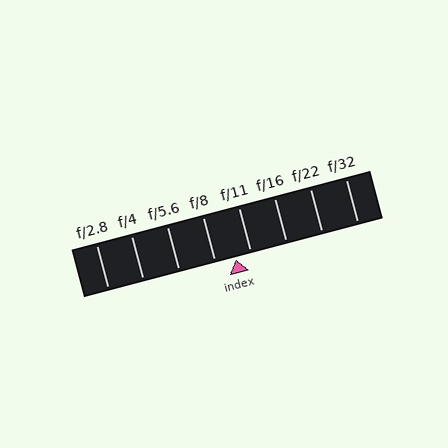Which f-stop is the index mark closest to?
The index mark is closest to f/11.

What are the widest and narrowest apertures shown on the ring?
The widest aperture shown is f/2.8 and the narrowest is f/32.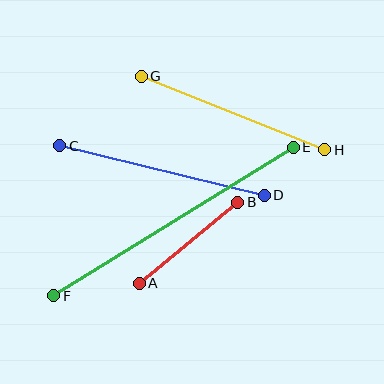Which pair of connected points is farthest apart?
Points E and F are farthest apart.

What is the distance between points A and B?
The distance is approximately 127 pixels.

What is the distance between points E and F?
The distance is approximately 282 pixels.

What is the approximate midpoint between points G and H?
The midpoint is at approximately (233, 113) pixels.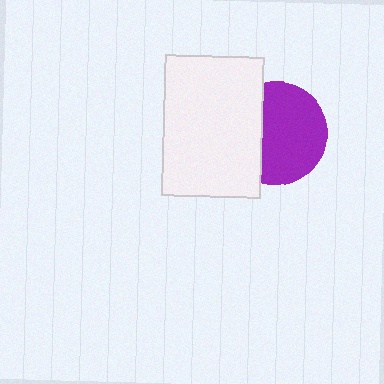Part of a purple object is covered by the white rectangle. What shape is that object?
It is a circle.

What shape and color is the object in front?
The object in front is a white rectangle.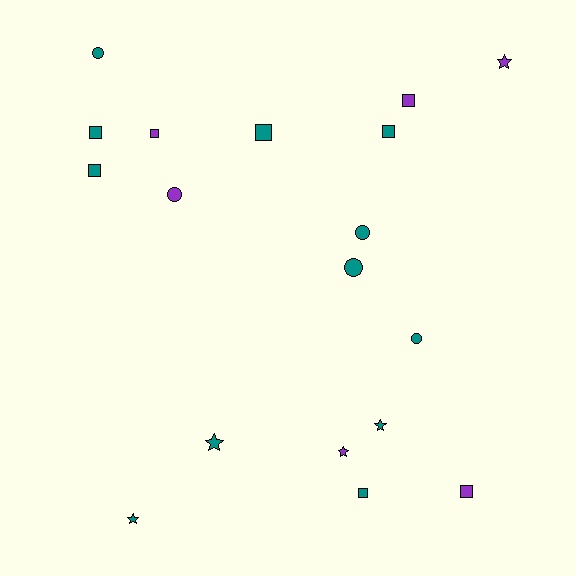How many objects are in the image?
There are 18 objects.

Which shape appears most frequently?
Square, with 8 objects.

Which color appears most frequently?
Teal, with 12 objects.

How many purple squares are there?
There are 3 purple squares.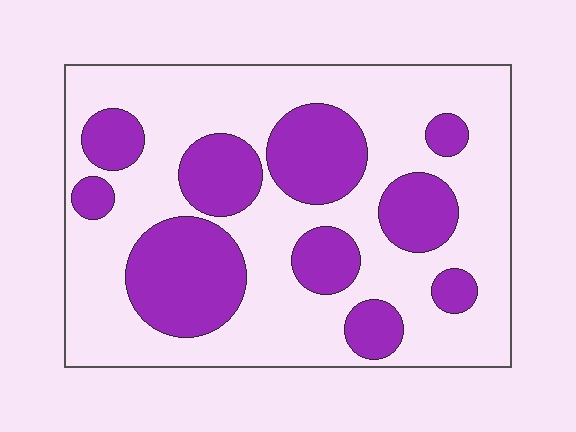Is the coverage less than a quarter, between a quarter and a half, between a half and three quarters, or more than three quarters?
Between a quarter and a half.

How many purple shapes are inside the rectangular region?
10.